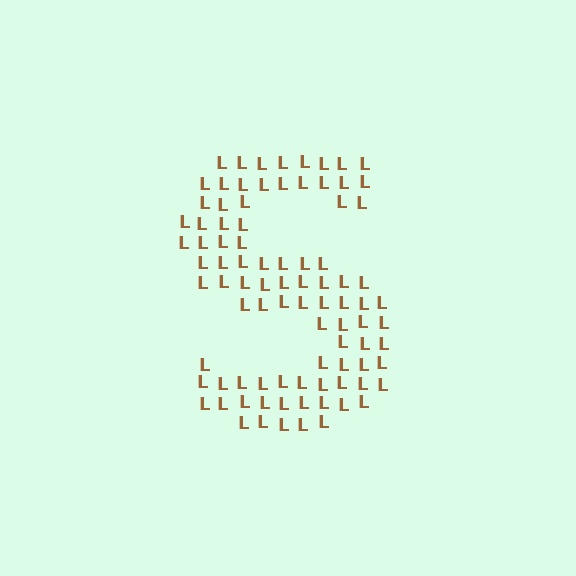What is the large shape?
The large shape is the letter S.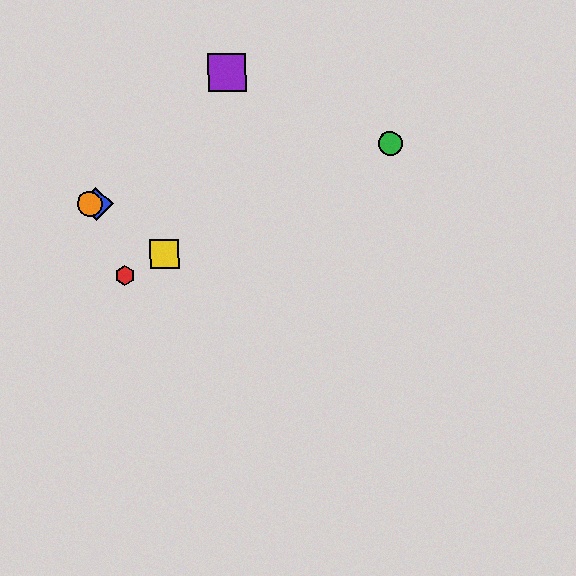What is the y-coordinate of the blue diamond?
The blue diamond is at y≈204.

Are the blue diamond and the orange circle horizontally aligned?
Yes, both are at y≈204.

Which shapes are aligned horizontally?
The blue diamond, the orange circle are aligned horizontally.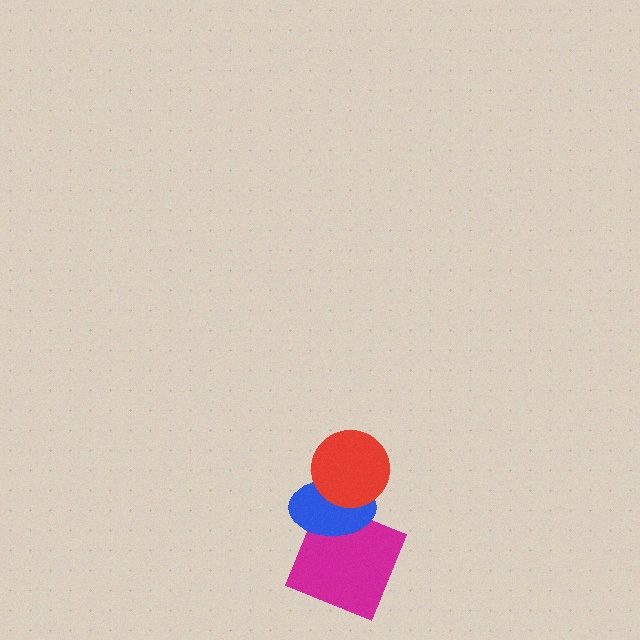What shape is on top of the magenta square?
The blue ellipse is on top of the magenta square.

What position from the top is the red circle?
The red circle is 1st from the top.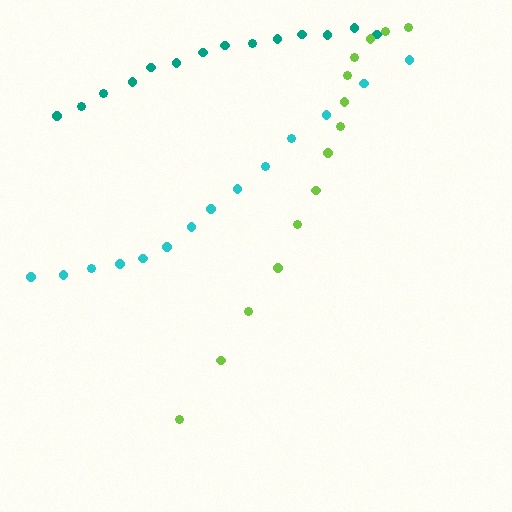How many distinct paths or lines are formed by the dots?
There are 3 distinct paths.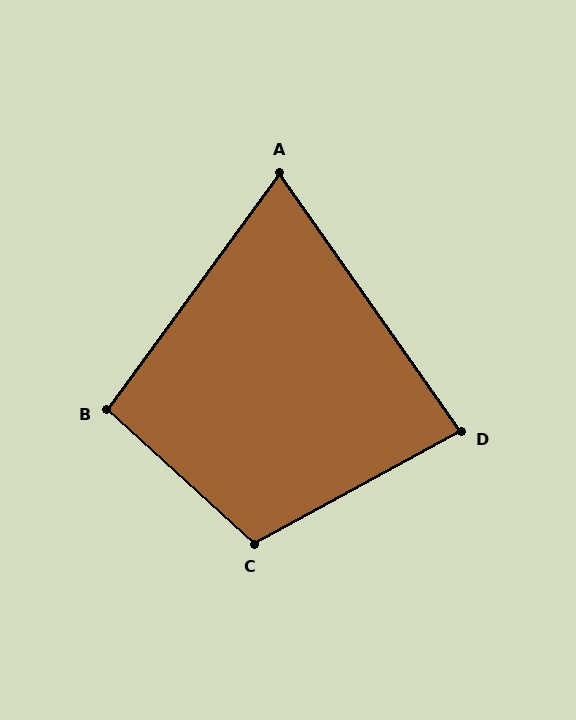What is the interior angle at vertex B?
Approximately 96 degrees (obtuse).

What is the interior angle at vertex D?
Approximately 84 degrees (acute).